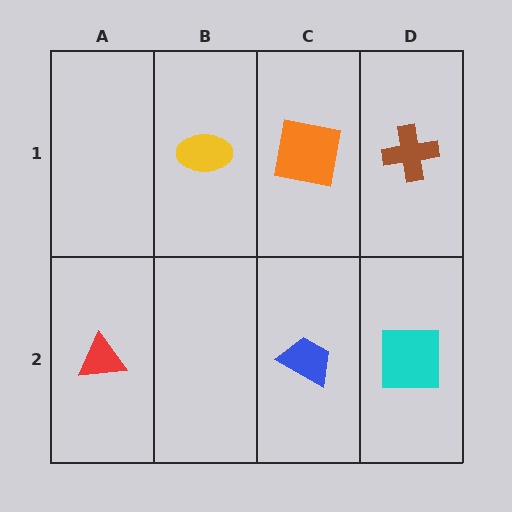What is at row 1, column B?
A yellow ellipse.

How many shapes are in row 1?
3 shapes.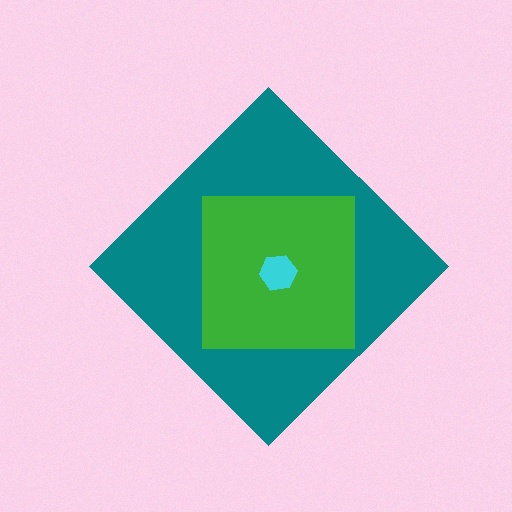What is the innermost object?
The cyan hexagon.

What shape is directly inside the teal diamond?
The green square.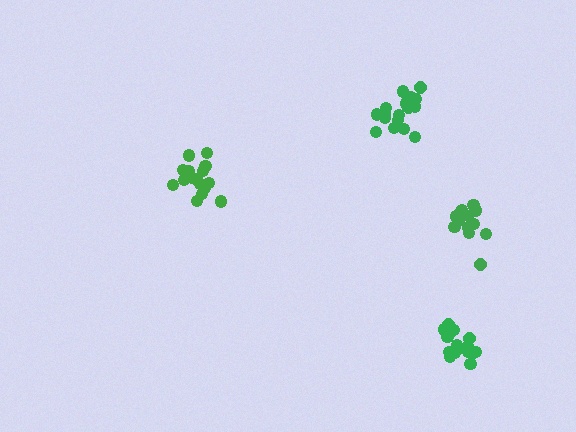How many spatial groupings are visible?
There are 4 spatial groupings.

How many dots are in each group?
Group 1: 17 dots, Group 2: 18 dots, Group 3: 14 dots, Group 4: 17 dots (66 total).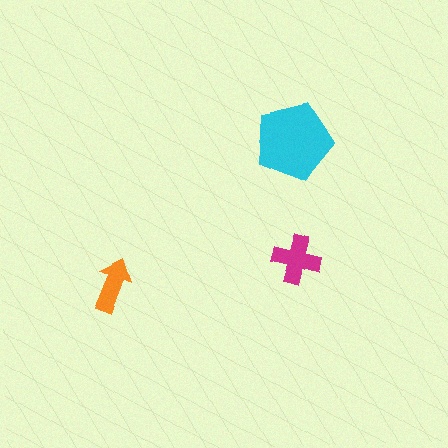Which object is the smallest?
The orange arrow.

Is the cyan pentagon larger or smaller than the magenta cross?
Larger.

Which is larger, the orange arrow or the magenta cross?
The magenta cross.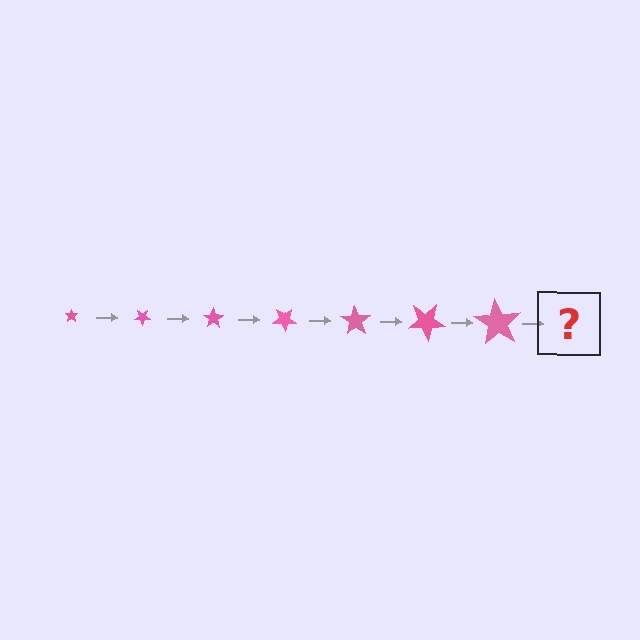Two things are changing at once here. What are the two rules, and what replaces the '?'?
The two rules are that the star grows larger each step and it rotates 35 degrees each step. The '?' should be a star, larger than the previous one and rotated 245 degrees from the start.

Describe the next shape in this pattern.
It should be a star, larger than the previous one and rotated 245 degrees from the start.